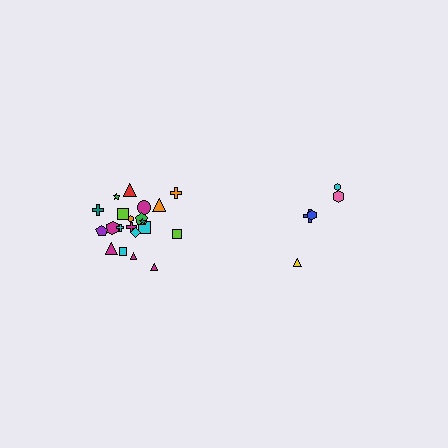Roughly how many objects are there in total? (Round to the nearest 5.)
Roughly 25 objects in total.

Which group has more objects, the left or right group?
The left group.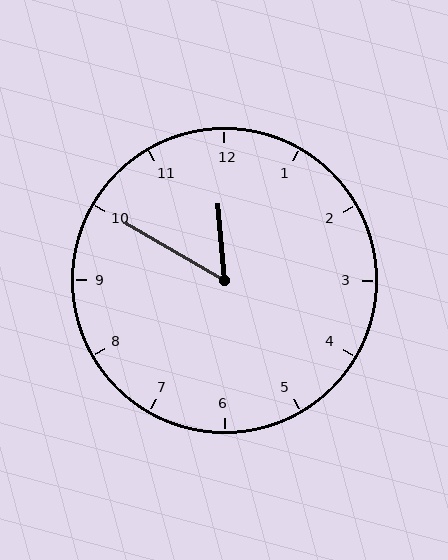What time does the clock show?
11:50.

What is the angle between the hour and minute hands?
Approximately 55 degrees.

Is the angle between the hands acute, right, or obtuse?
It is acute.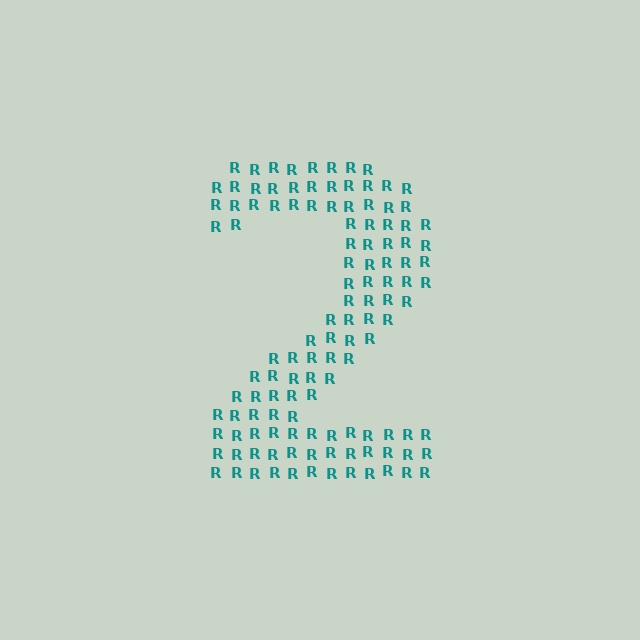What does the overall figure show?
The overall figure shows the digit 2.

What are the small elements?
The small elements are letter R's.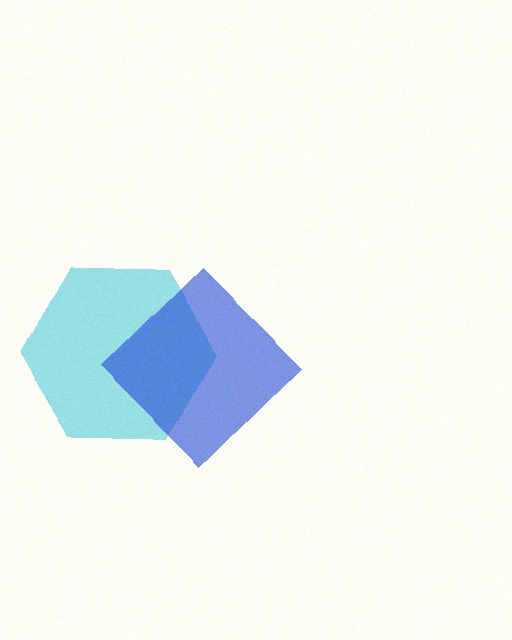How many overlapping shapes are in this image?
There are 2 overlapping shapes in the image.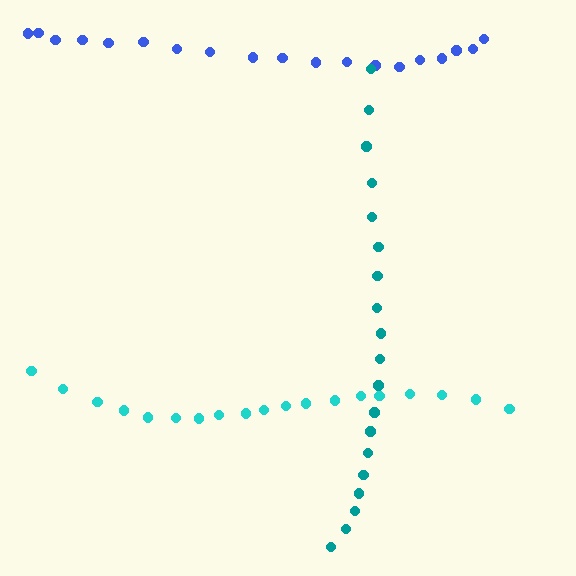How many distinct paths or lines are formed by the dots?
There are 3 distinct paths.